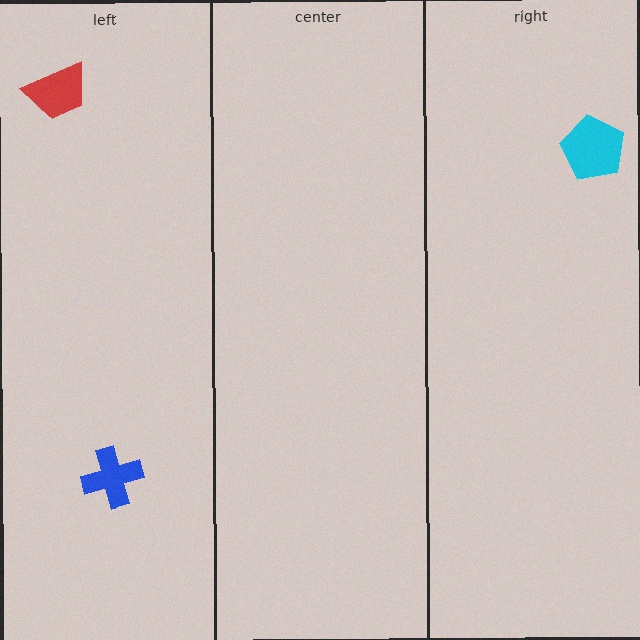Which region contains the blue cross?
The left region.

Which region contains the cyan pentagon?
The right region.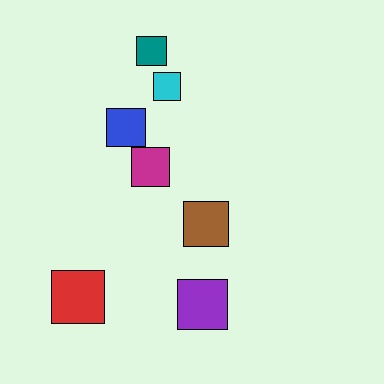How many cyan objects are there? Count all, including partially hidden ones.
There is 1 cyan object.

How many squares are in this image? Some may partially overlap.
There are 7 squares.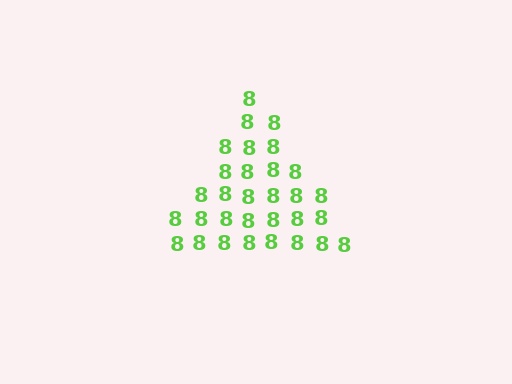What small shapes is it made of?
It is made of small digit 8's.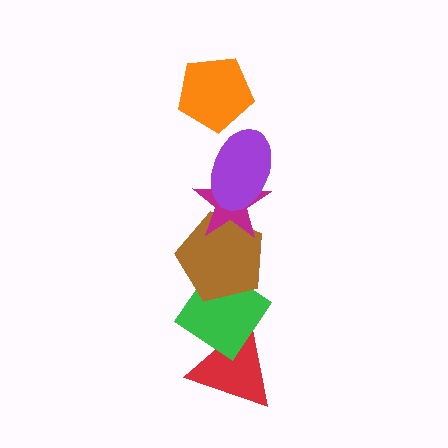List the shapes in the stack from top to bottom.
From top to bottom: the orange pentagon, the purple ellipse, the magenta star, the brown pentagon, the green diamond, the red triangle.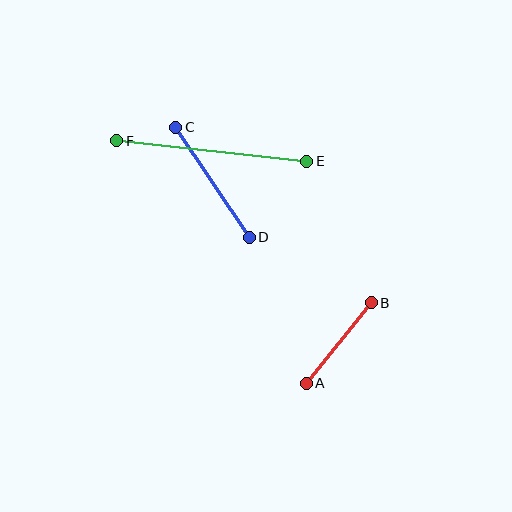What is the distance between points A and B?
The distance is approximately 103 pixels.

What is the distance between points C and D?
The distance is approximately 132 pixels.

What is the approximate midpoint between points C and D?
The midpoint is at approximately (212, 182) pixels.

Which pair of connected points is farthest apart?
Points E and F are farthest apart.